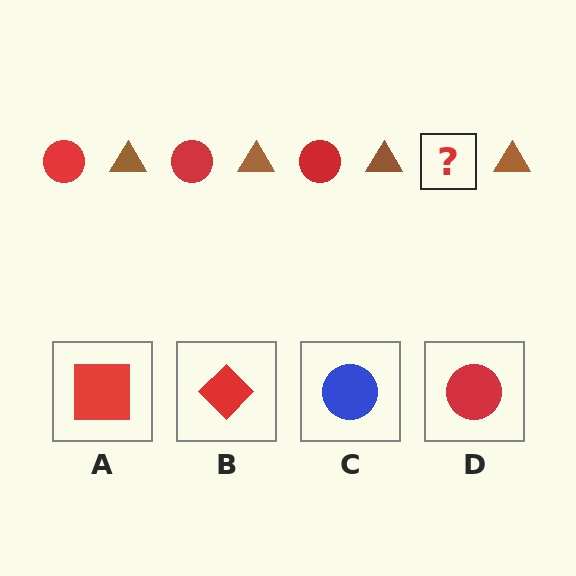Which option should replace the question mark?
Option D.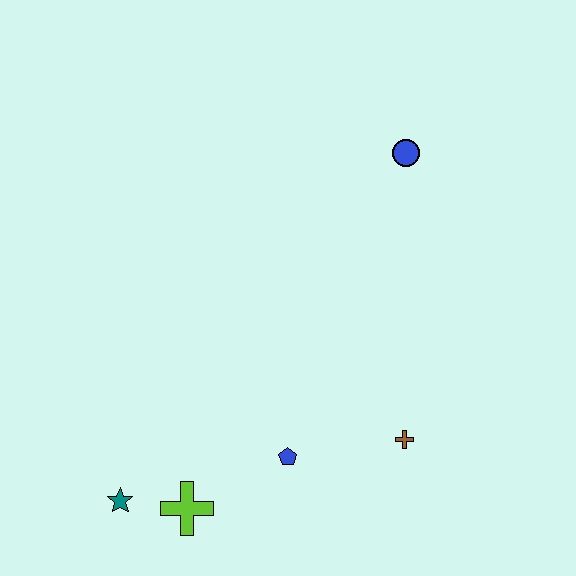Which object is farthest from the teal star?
The blue circle is farthest from the teal star.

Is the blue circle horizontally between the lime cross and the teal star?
No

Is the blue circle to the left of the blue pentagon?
No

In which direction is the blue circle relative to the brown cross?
The blue circle is above the brown cross.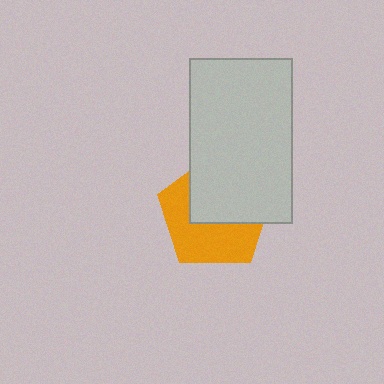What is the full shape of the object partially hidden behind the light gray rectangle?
The partially hidden object is an orange pentagon.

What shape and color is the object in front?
The object in front is a light gray rectangle.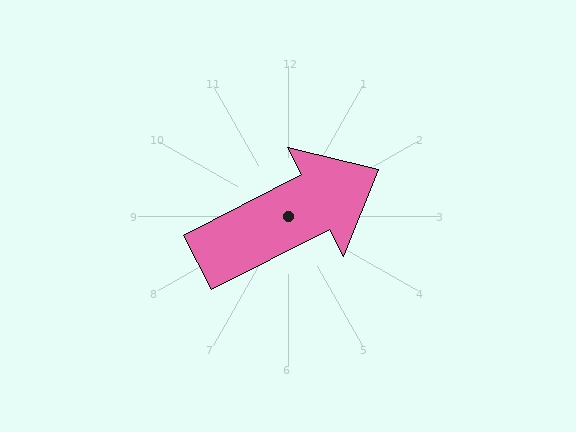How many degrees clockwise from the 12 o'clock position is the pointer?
Approximately 63 degrees.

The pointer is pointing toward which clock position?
Roughly 2 o'clock.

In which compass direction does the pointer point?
Northeast.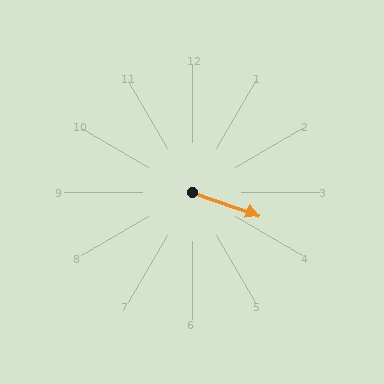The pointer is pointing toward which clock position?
Roughly 4 o'clock.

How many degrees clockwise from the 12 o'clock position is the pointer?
Approximately 109 degrees.